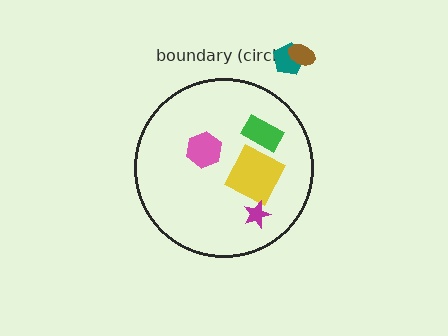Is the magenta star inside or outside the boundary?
Inside.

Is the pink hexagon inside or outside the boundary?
Inside.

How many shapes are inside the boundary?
4 inside, 2 outside.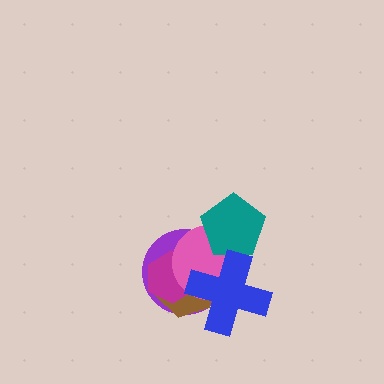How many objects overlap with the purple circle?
5 objects overlap with the purple circle.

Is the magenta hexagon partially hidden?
Yes, it is partially covered by another shape.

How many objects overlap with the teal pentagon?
3 objects overlap with the teal pentagon.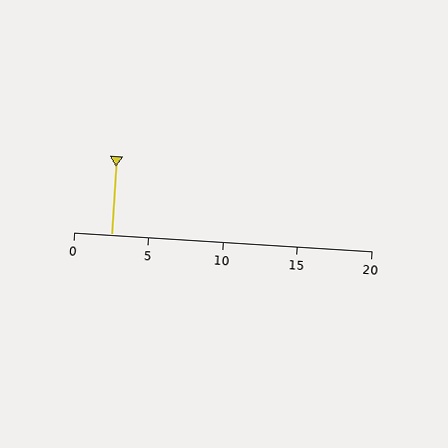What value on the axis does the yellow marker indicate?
The marker indicates approximately 2.5.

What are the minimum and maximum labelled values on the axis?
The axis runs from 0 to 20.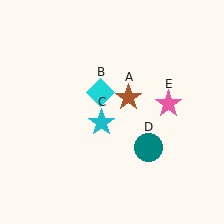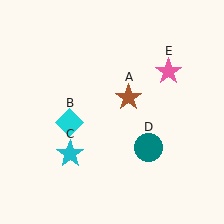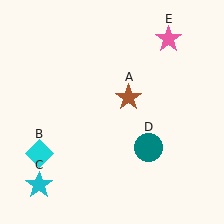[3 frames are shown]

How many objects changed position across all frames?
3 objects changed position: cyan diamond (object B), cyan star (object C), pink star (object E).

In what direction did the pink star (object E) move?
The pink star (object E) moved up.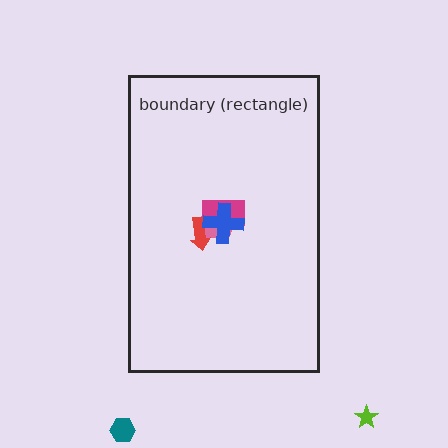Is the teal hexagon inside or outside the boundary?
Outside.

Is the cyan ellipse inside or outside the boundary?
Inside.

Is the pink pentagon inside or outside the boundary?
Inside.